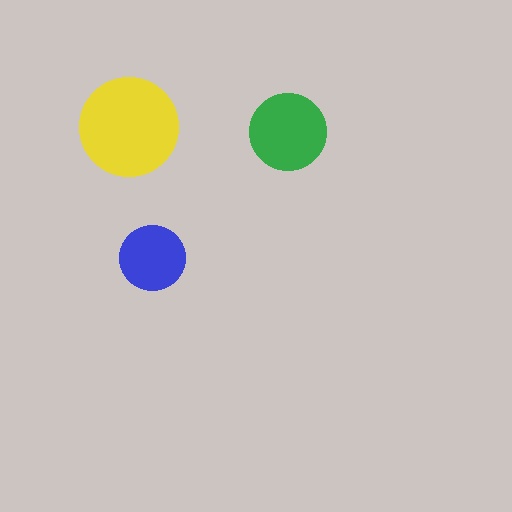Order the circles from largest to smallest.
the yellow one, the green one, the blue one.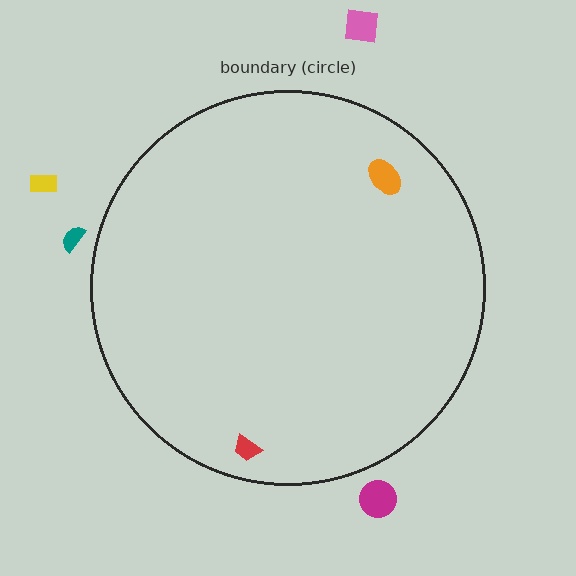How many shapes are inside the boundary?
2 inside, 4 outside.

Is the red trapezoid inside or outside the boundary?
Inside.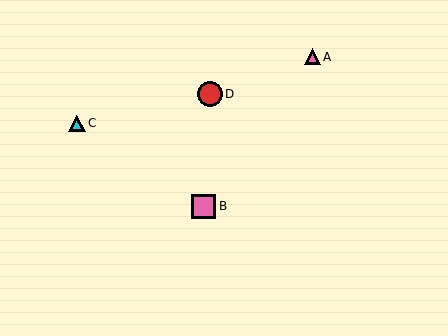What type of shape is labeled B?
Shape B is a pink square.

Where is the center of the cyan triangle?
The center of the cyan triangle is at (77, 123).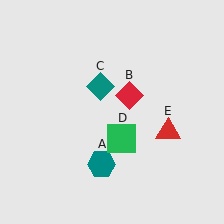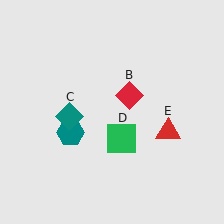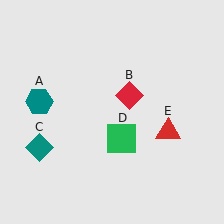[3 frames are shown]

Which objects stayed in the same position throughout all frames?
Red diamond (object B) and green square (object D) and red triangle (object E) remained stationary.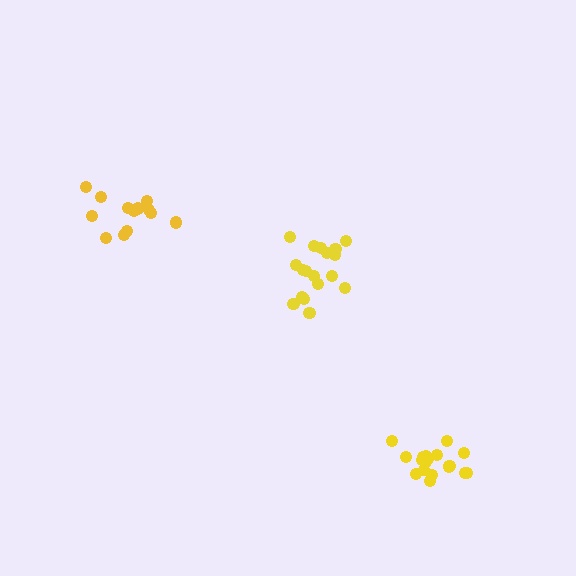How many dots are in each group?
Group 1: 13 dots, Group 2: 18 dots, Group 3: 18 dots (49 total).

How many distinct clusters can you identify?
There are 3 distinct clusters.